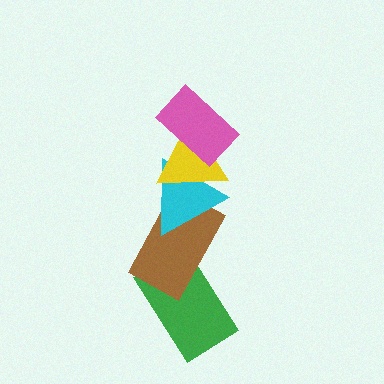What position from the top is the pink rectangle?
The pink rectangle is 1st from the top.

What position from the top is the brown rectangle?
The brown rectangle is 4th from the top.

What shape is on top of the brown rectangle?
The cyan triangle is on top of the brown rectangle.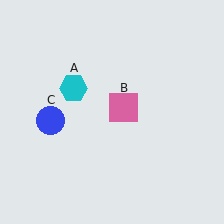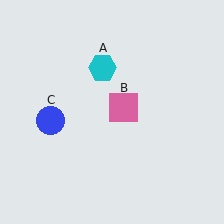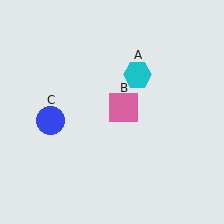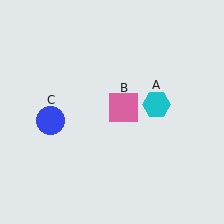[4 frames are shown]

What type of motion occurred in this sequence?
The cyan hexagon (object A) rotated clockwise around the center of the scene.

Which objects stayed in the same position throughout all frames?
Pink square (object B) and blue circle (object C) remained stationary.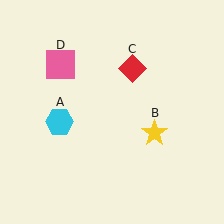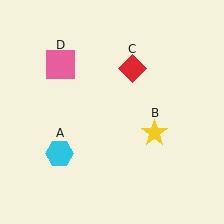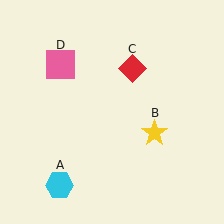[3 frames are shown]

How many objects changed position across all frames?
1 object changed position: cyan hexagon (object A).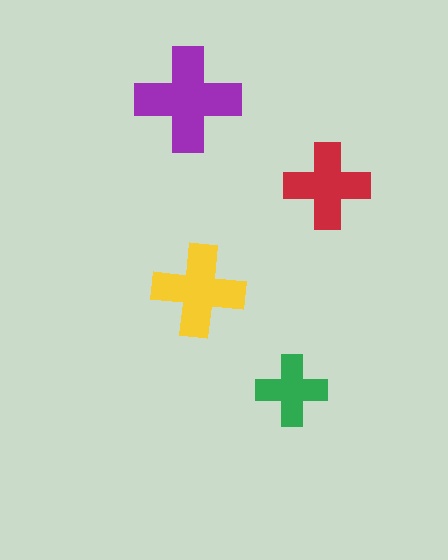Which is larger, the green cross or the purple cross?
The purple one.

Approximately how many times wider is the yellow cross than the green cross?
About 1.5 times wider.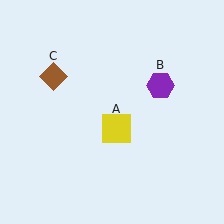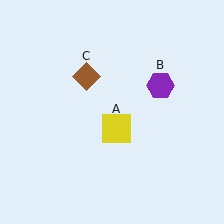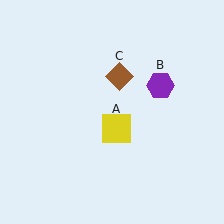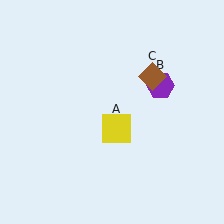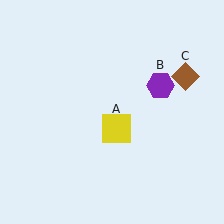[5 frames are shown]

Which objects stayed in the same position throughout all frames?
Yellow square (object A) and purple hexagon (object B) remained stationary.